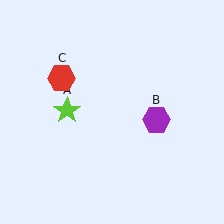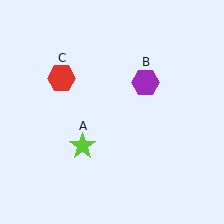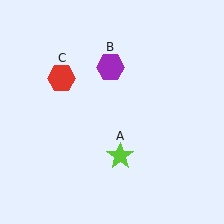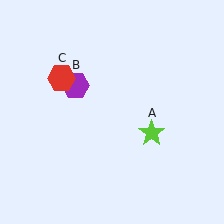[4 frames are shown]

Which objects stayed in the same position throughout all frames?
Red hexagon (object C) remained stationary.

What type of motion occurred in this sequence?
The lime star (object A), purple hexagon (object B) rotated counterclockwise around the center of the scene.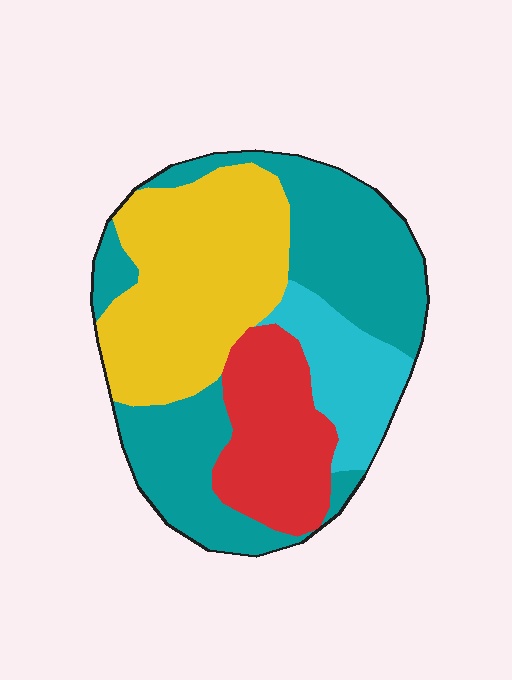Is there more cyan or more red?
Red.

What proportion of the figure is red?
Red covers 18% of the figure.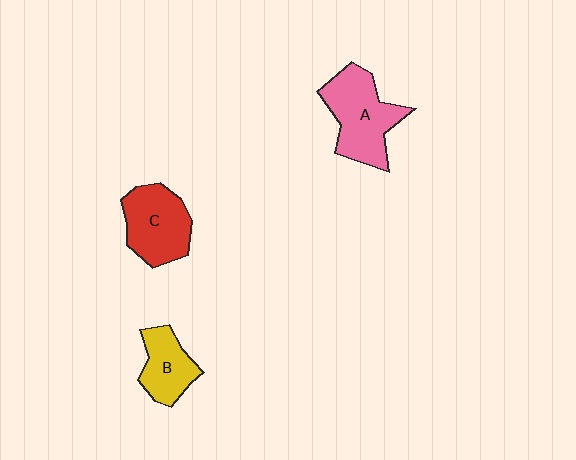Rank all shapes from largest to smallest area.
From largest to smallest: A (pink), C (red), B (yellow).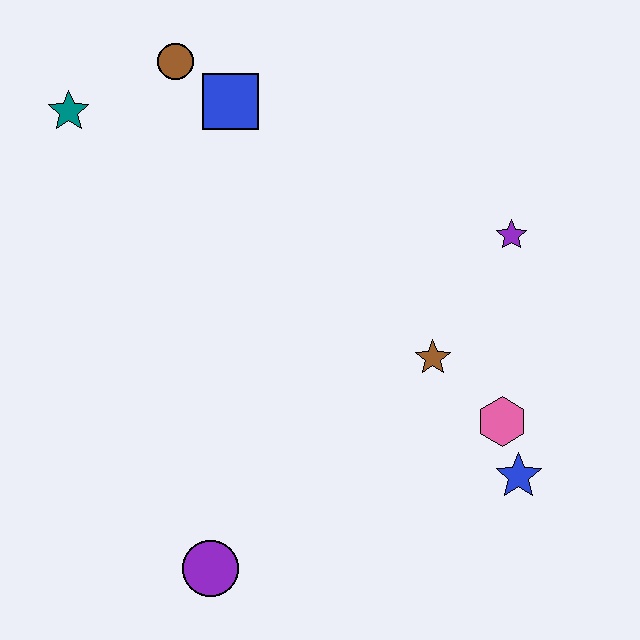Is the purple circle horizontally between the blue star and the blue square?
No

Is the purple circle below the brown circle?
Yes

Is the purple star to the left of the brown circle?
No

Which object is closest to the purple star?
The brown star is closest to the purple star.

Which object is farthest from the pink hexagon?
The teal star is farthest from the pink hexagon.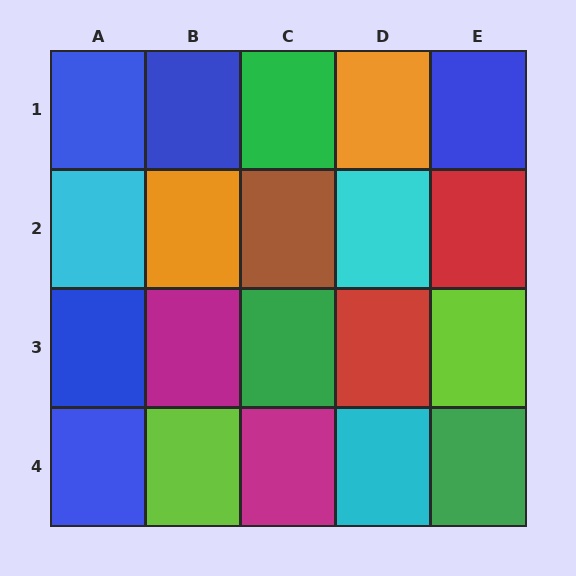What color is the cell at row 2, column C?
Brown.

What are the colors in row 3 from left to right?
Blue, magenta, green, red, lime.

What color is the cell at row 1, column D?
Orange.